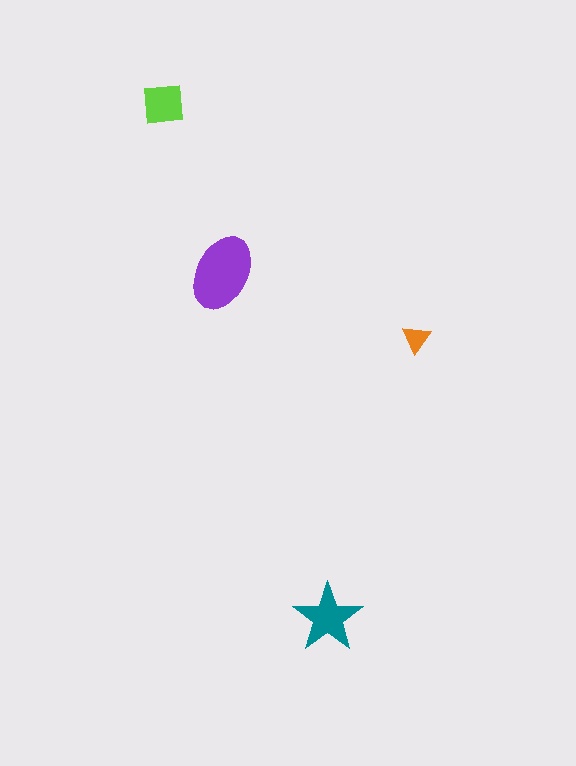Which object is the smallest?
The orange triangle.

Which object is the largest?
The purple ellipse.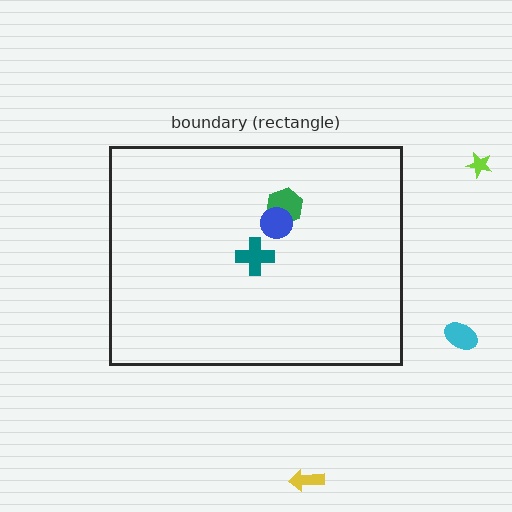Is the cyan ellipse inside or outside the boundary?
Outside.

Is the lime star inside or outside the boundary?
Outside.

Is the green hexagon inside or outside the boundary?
Inside.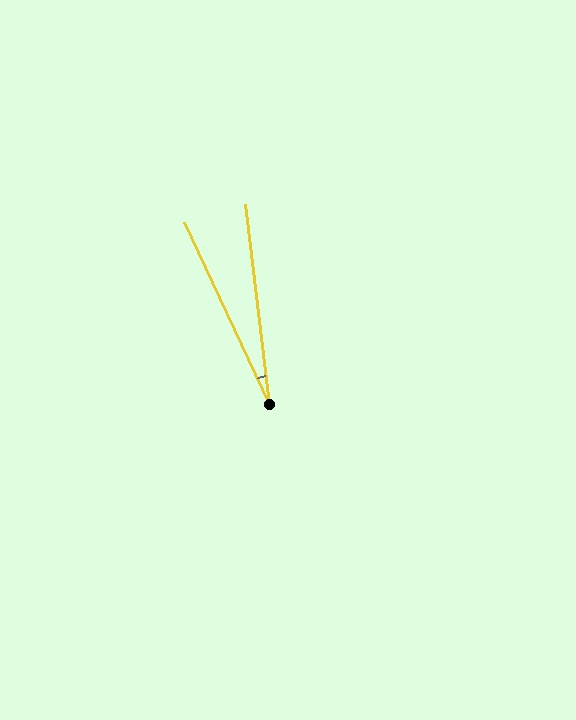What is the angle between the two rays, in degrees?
Approximately 18 degrees.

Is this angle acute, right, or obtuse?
It is acute.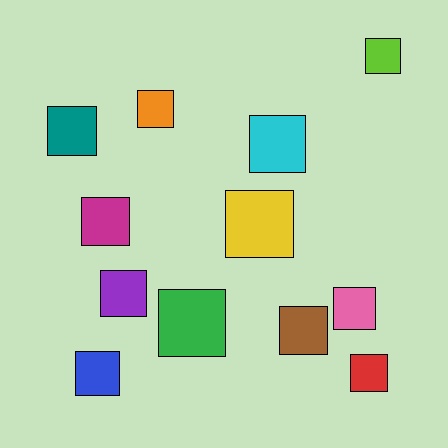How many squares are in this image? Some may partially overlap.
There are 12 squares.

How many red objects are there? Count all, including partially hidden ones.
There is 1 red object.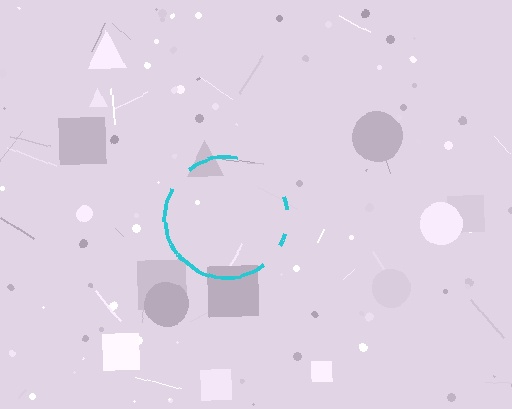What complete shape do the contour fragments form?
The contour fragments form a circle.